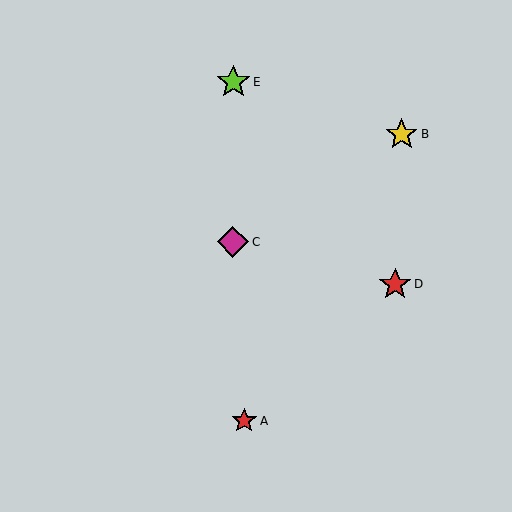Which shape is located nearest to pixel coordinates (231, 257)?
The magenta diamond (labeled C) at (233, 242) is nearest to that location.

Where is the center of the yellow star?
The center of the yellow star is at (402, 134).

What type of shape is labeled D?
Shape D is a red star.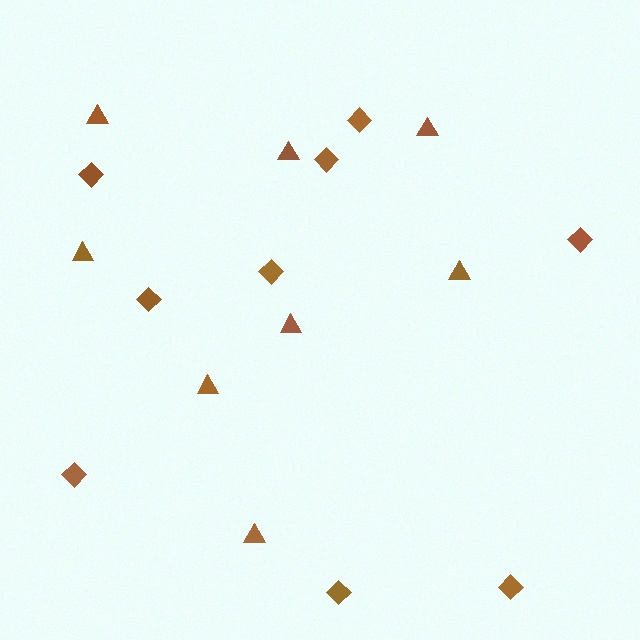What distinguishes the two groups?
There are 2 groups: one group of triangles (8) and one group of diamonds (9).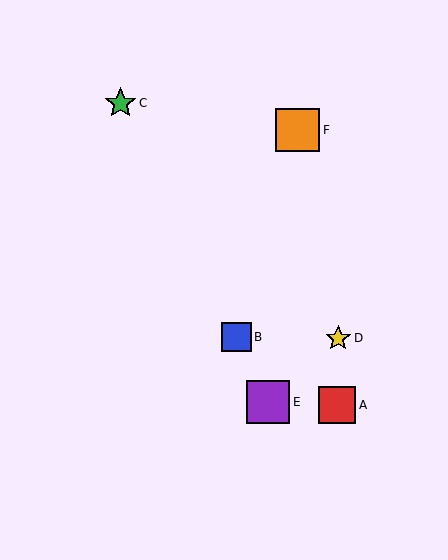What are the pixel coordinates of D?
Object D is at (338, 338).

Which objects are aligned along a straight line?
Objects B, C, E are aligned along a straight line.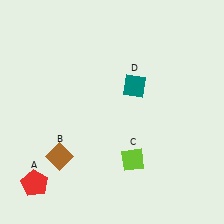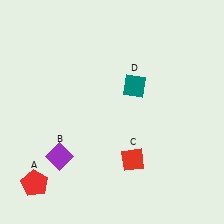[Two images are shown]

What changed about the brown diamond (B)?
In Image 1, B is brown. In Image 2, it changed to purple.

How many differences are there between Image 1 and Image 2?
There are 2 differences between the two images.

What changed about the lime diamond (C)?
In Image 1, C is lime. In Image 2, it changed to red.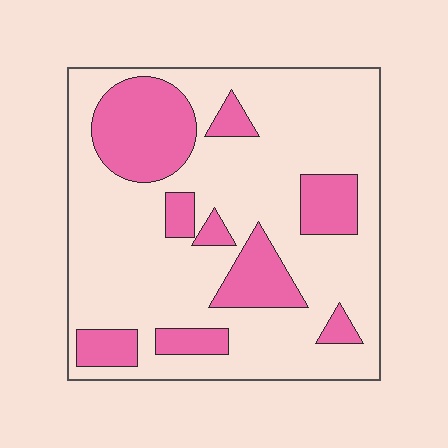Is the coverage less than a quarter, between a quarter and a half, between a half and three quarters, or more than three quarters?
Between a quarter and a half.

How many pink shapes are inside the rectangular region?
9.